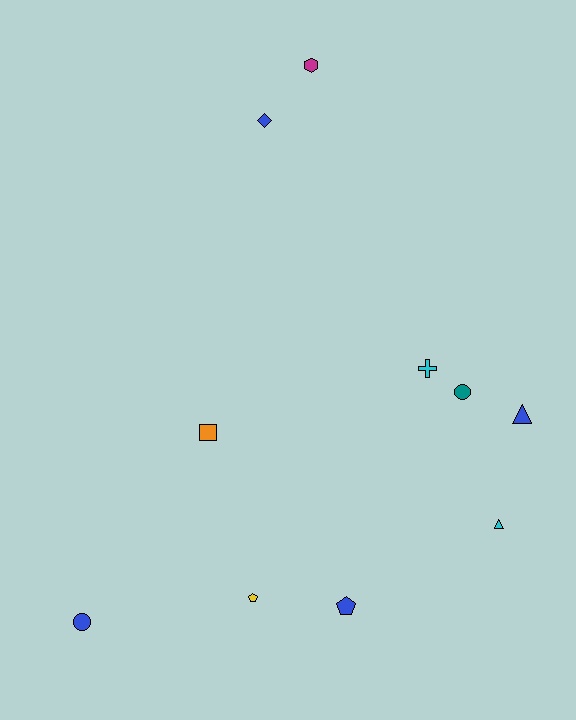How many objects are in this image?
There are 10 objects.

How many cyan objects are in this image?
There are 2 cyan objects.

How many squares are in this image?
There is 1 square.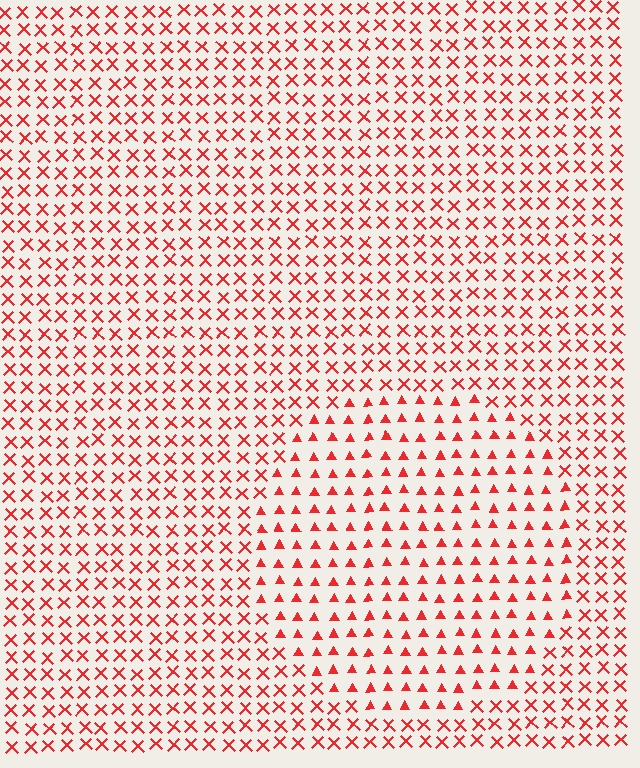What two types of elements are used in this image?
The image uses triangles inside the circle region and X marks outside it.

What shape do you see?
I see a circle.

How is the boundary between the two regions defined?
The boundary is defined by a change in element shape: triangles inside vs. X marks outside. All elements share the same color and spacing.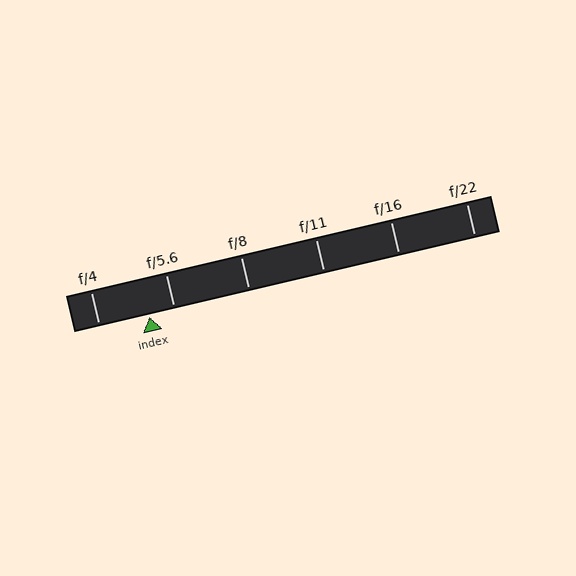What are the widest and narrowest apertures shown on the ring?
The widest aperture shown is f/4 and the narrowest is f/22.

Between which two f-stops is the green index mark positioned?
The index mark is between f/4 and f/5.6.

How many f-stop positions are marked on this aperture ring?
There are 6 f-stop positions marked.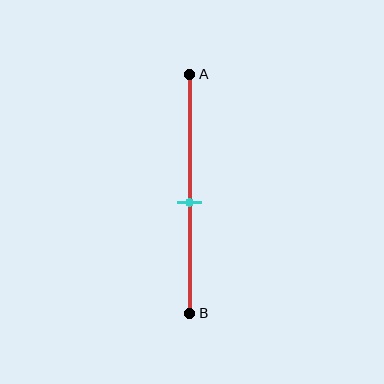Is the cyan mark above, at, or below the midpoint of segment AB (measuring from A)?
The cyan mark is below the midpoint of segment AB.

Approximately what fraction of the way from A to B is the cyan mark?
The cyan mark is approximately 55% of the way from A to B.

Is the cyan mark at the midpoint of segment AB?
No, the mark is at about 55% from A, not at the 50% midpoint.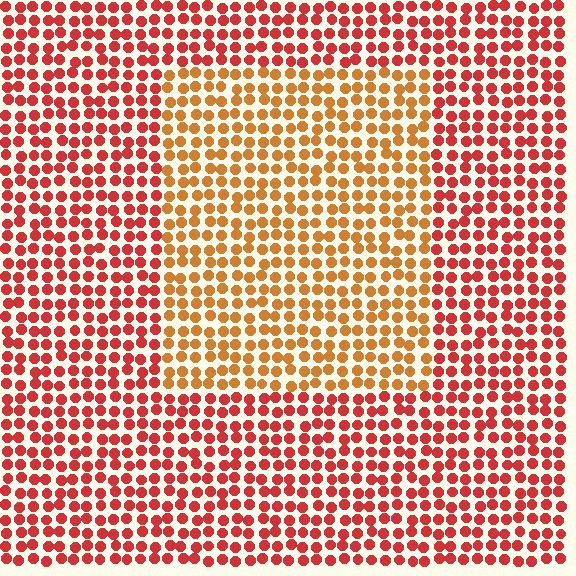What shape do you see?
I see a rectangle.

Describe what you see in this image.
The image is filled with small red elements in a uniform arrangement. A rectangle-shaped region is visible where the elements are tinted to a slightly different hue, forming a subtle color boundary.